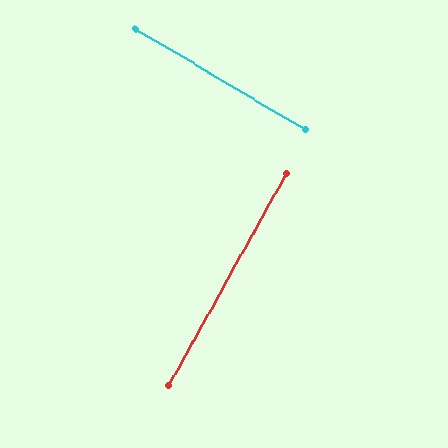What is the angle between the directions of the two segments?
Approximately 88 degrees.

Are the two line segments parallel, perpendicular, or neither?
Perpendicular — they meet at approximately 88°.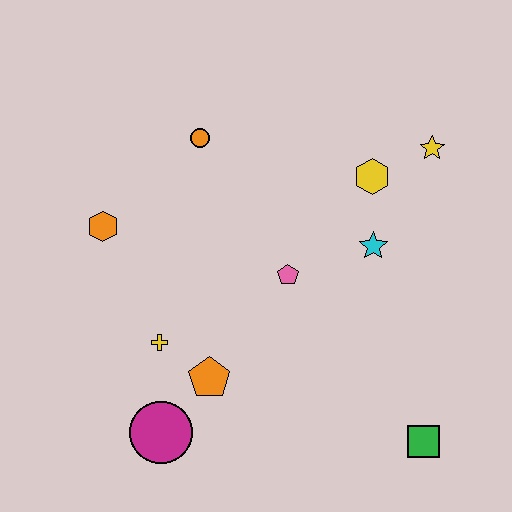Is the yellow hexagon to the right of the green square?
No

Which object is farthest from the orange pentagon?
The yellow star is farthest from the orange pentagon.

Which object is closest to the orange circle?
The orange hexagon is closest to the orange circle.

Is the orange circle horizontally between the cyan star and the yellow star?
No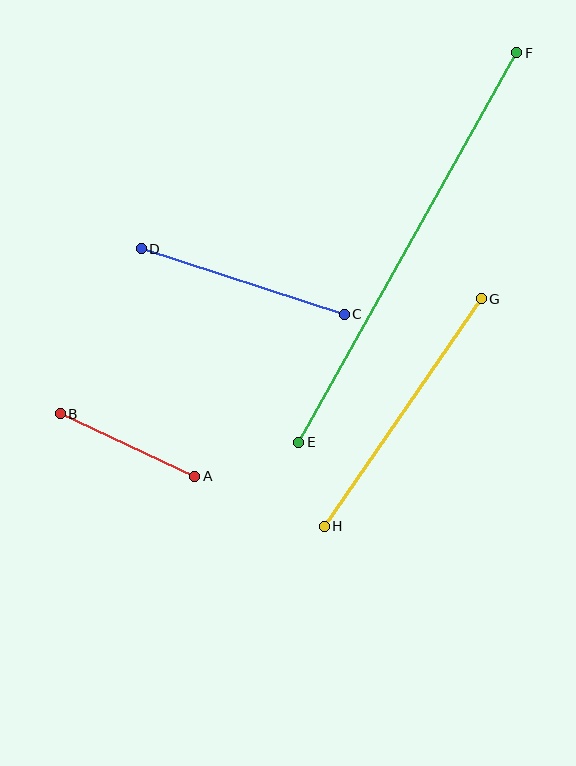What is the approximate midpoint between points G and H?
The midpoint is at approximately (403, 413) pixels.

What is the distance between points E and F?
The distance is approximately 447 pixels.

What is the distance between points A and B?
The distance is approximately 148 pixels.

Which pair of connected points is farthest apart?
Points E and F are farthest apart.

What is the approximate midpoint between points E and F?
The midpoint is at approximately (408, 248) pixels.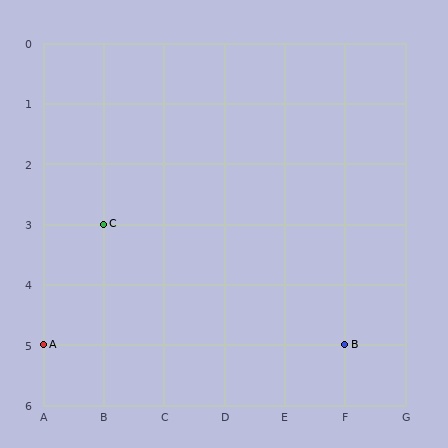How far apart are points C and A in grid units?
Points C and A are 1 column and 2 rows apart (about 2.2 grid units diagonally).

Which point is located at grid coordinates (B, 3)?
Point C is at (B, 3).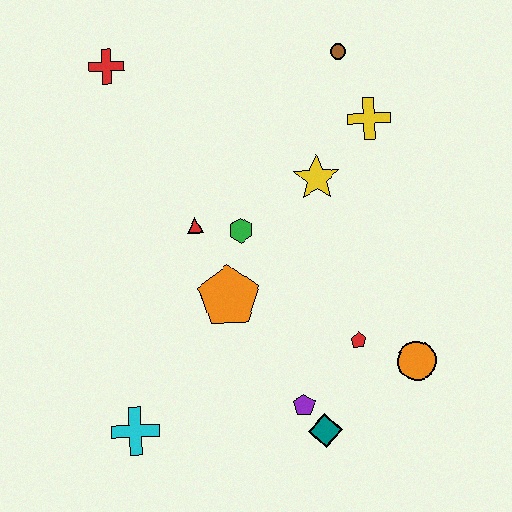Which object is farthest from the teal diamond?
The red cross is farthest from the teal diamond.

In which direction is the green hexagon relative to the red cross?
The green hexagon is below the red cross.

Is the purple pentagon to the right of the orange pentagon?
Yes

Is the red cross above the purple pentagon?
Yes